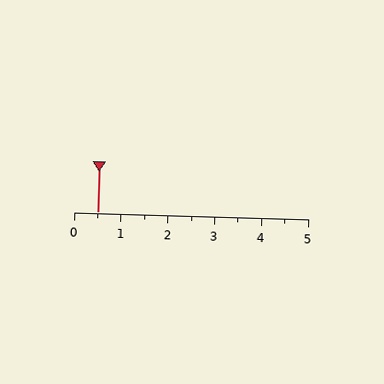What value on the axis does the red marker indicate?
The marker indicates approximately 0.5.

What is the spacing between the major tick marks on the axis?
The major ticks are spaced 1 apart.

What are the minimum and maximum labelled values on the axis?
The axis runs from 0 to 5.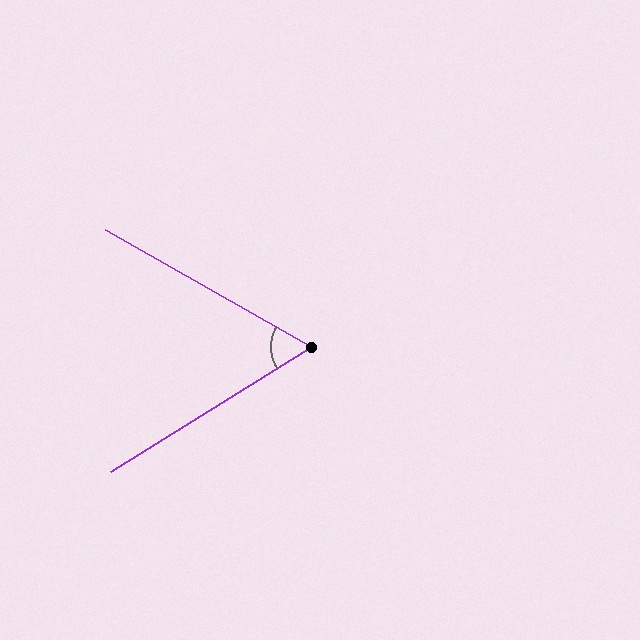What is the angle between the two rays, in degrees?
Approximately 62 degrees.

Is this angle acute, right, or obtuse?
It is acute.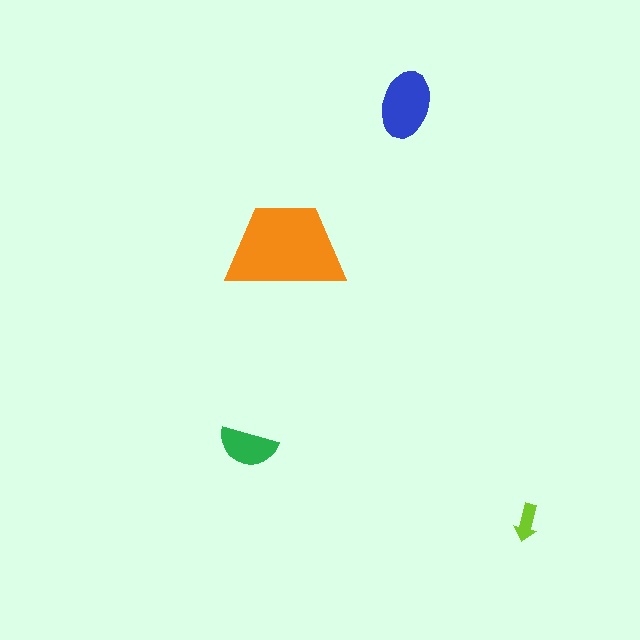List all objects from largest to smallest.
The orange trapezoid, the blue ellipse, the green semicircle, the lime arrow.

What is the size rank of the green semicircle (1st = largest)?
3rd.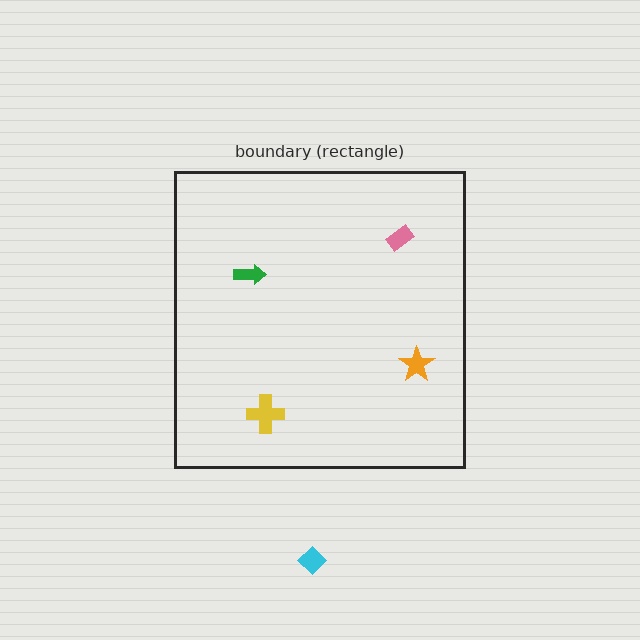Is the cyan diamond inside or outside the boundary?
Outside.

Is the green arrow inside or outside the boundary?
Inside.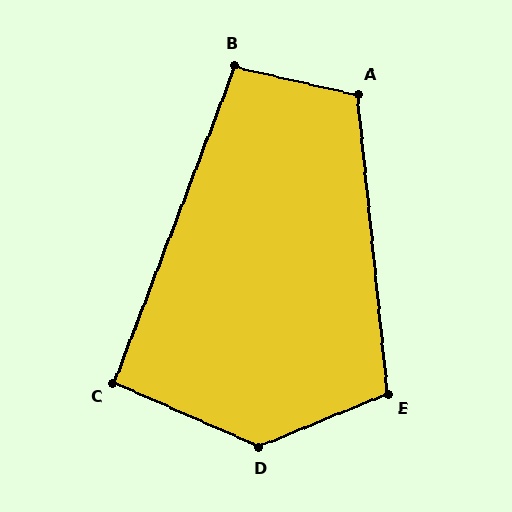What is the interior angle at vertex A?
Approximately 109 degrees (obtuse).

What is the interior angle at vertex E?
Approximately 107 degrees (obtuse).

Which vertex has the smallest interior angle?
C, at approximately 93 degrees.